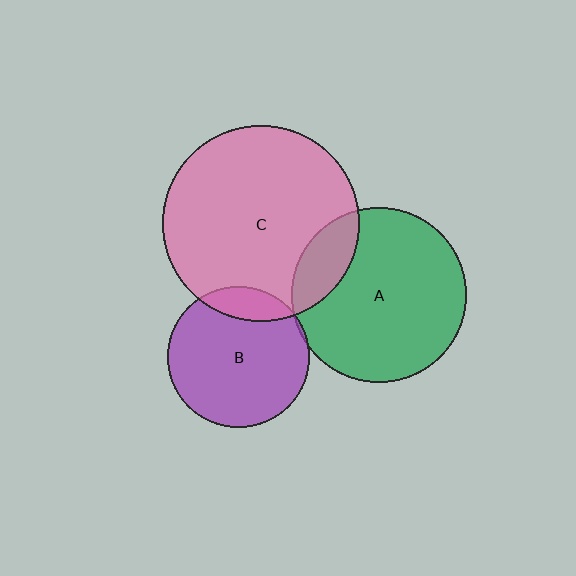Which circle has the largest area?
Circle C (pink).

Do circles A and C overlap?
Yes.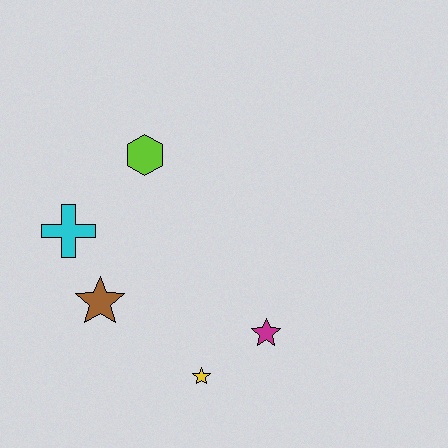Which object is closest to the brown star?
The cyan cross is closest to the brown star.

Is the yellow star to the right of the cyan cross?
Yes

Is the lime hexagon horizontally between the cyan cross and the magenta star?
Yes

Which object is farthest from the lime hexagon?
The yellow star is farthest from the lime hexagon.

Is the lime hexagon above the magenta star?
Yes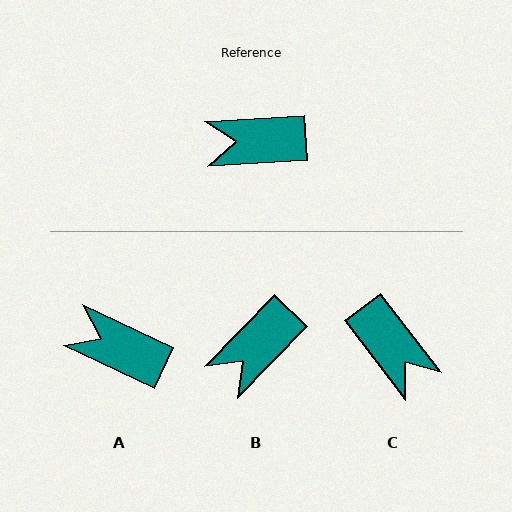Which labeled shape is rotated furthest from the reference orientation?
C, about 124 degrees away.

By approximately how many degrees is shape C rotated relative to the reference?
Approximately 124 degrees counter-clockwise.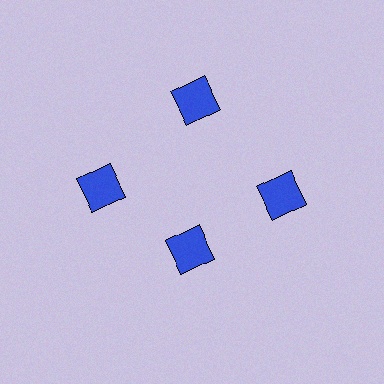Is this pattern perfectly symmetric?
No. The 4 blue squares are arranged in a ring, but one element near the 6 o'clock position is pulled inward toward the center, breaking the 4-fold rotational symmetry.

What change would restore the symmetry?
The symmetry would be restored by moving it outward, back onto the ring so that all 4 squares sit at equal angles and equal distance from the center.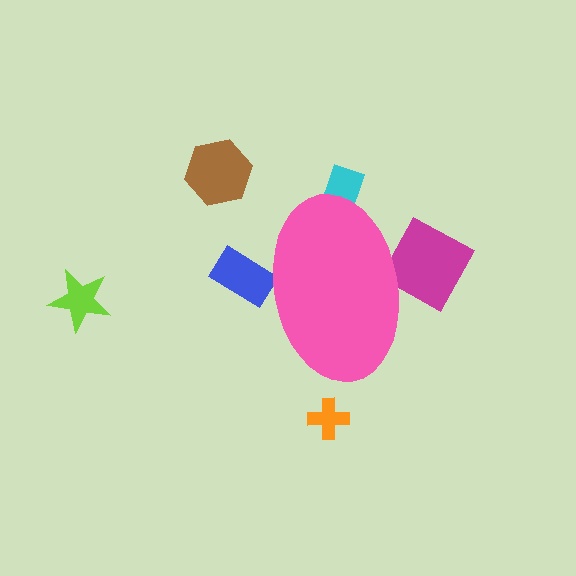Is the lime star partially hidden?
No, the lime star is fully visible.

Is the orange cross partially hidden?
No, the orange cross is fully visible.